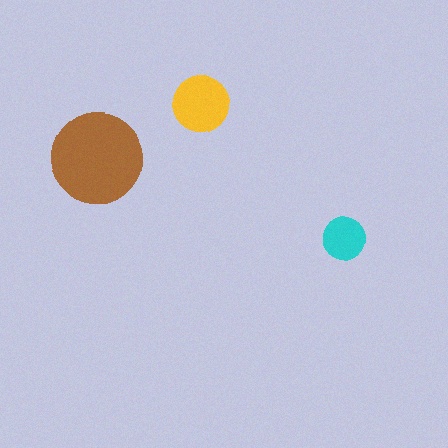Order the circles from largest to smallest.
the brown one, the yellow one, the cyan one.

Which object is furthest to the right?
The cyan circle is rightmost.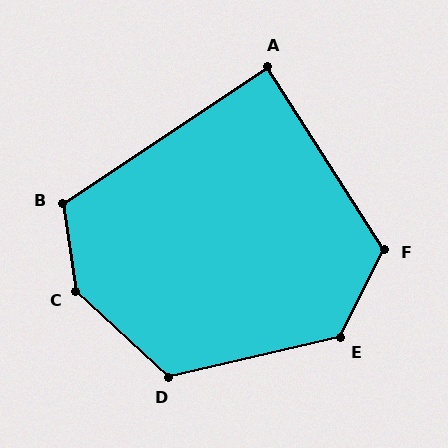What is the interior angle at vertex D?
Approximately 124 degrees (obtuse).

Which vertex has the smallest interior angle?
A, at approximately 89 degrees.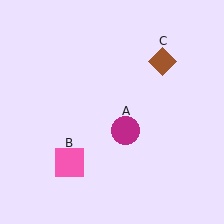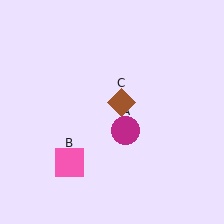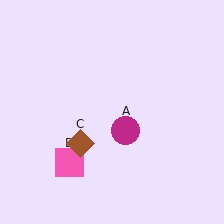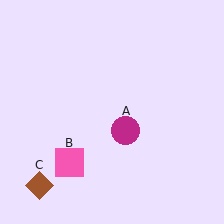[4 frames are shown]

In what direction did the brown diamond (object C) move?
The brown diamond (object C) moved down and to the left.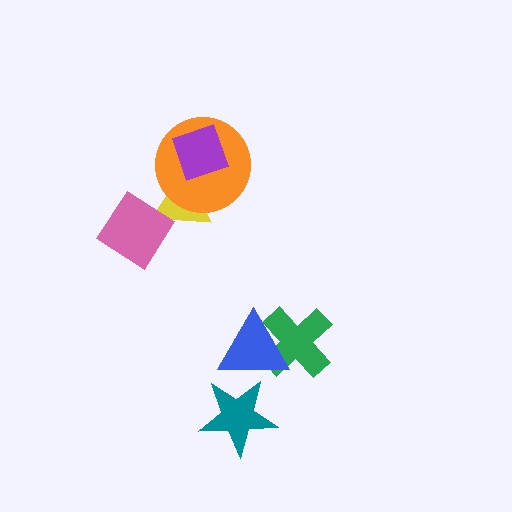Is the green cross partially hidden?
Yes, it is partially covered by another shape.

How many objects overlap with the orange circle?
2 objects overlap with the orange circle.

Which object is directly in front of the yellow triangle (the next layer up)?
The orange circle is directly in front of the yellow triangle.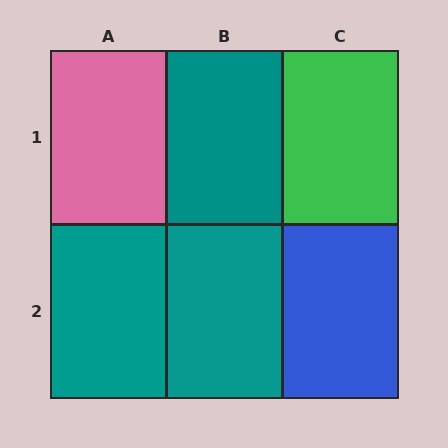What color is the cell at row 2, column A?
Teal.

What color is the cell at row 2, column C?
Blue.